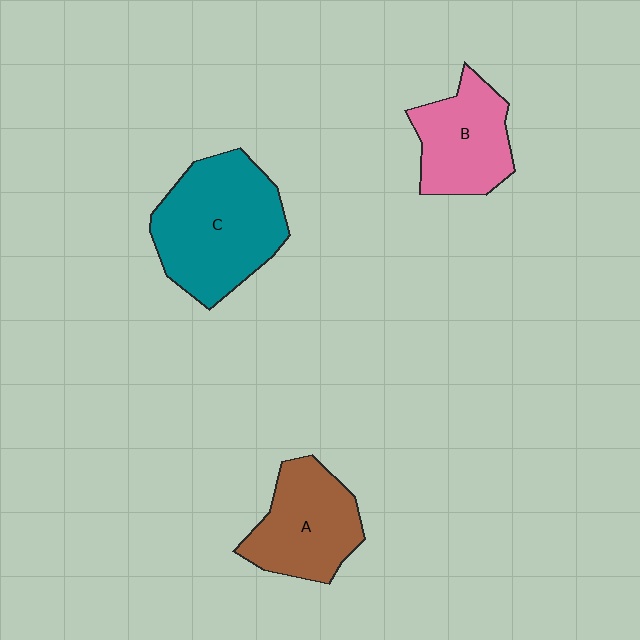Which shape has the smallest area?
Shape B (pink).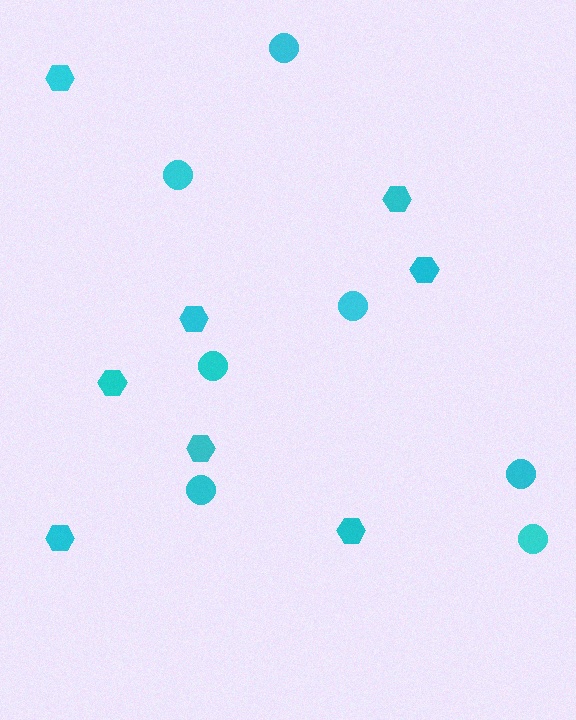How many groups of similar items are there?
There are 2 groups: one group of circles (7) and one group of hexagons (8).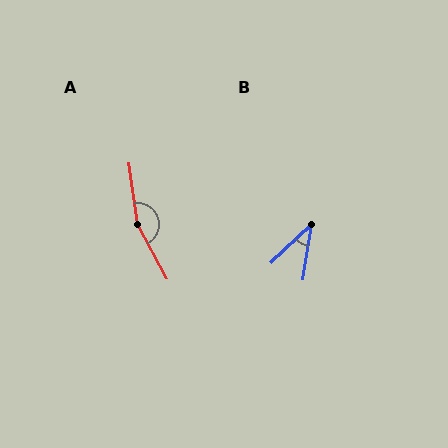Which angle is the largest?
A, at approximately 159 degrees.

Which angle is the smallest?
B, at approximately 38 degrees.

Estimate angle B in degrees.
Approximately 38 degrees.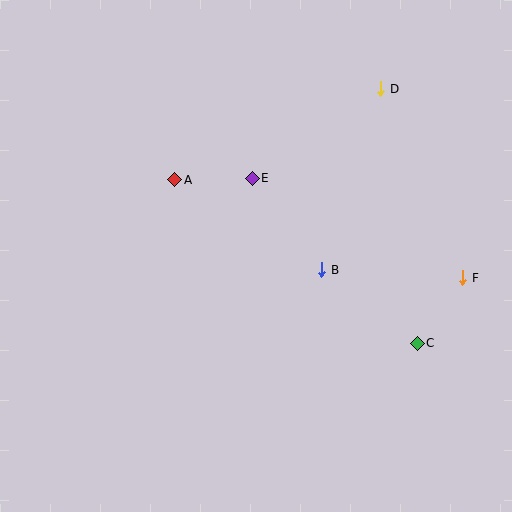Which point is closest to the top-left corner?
Point A is closest to the top-left corner.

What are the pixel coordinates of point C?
Point C is at (417, 343).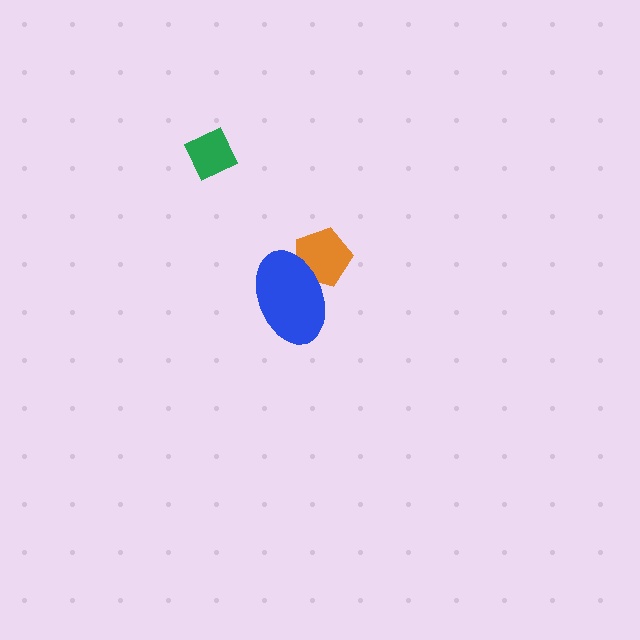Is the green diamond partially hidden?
No, no other shape covers it.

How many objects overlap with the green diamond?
0 objects overlap with the green diamond.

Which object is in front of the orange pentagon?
The blue ellipse is in front of the orange pentagon.